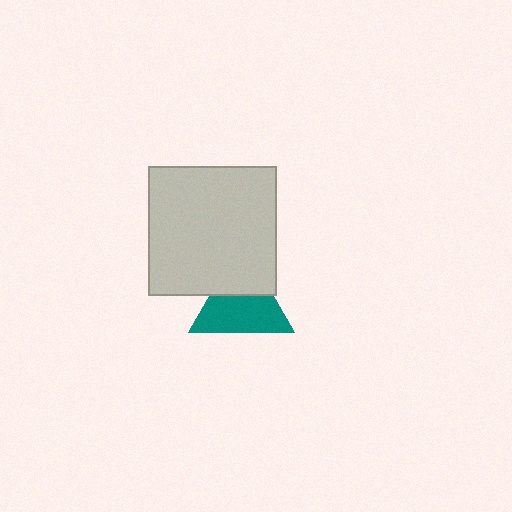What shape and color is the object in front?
The object in front is a light gray square.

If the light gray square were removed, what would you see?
You would see the complete teal triangle.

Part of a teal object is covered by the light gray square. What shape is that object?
It is a triangle.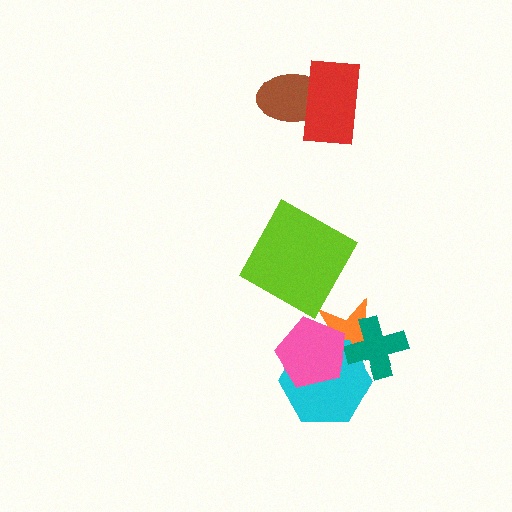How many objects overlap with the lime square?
0 objects overlap with the lime square.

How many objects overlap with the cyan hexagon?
3 objects overlap with the cyan hexagon.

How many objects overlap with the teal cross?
2 objects overlap with the teal cross.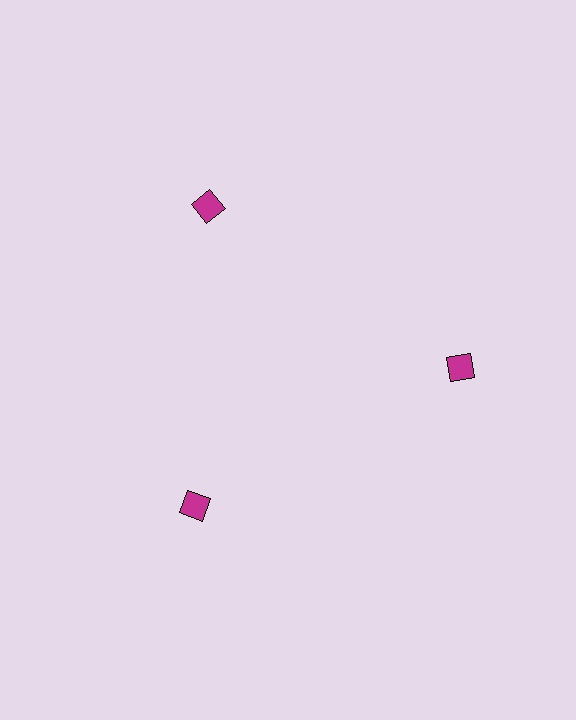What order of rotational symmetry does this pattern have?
This pattern has 3-fold rotational symmetry.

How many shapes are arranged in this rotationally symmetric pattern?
There are 3 shapes, arranged in 3 groups of 1.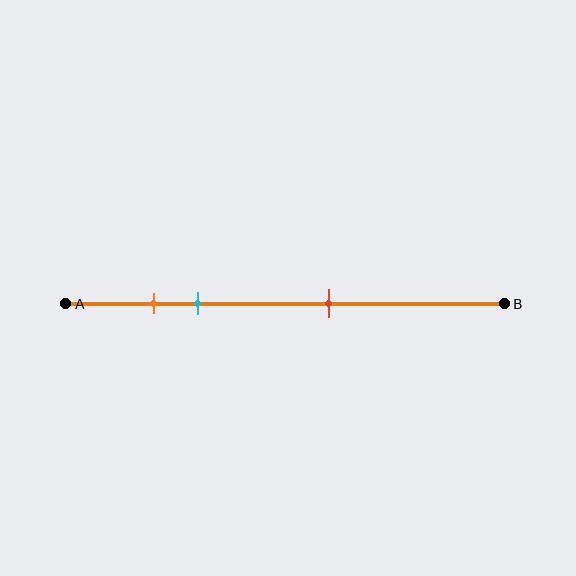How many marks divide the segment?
There are 3 marks dividing the segment.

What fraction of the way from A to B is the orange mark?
The orange mark is approximately 20% (0.2) of the way from A to B.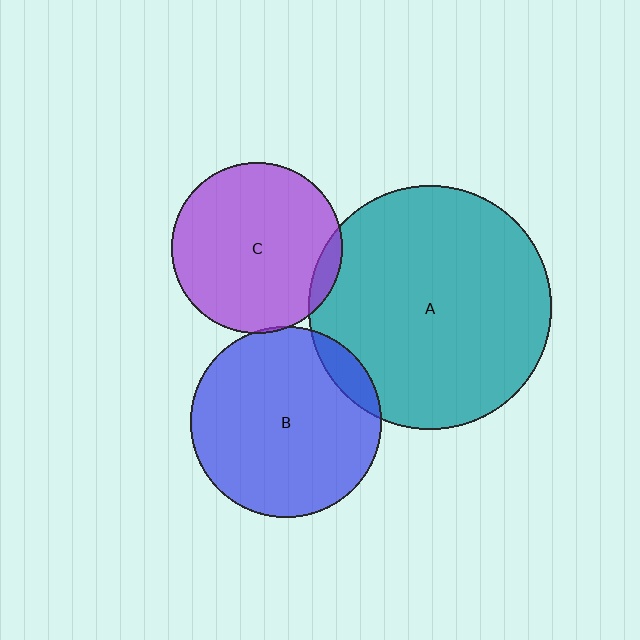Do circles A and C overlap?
Yes.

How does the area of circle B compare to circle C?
Approximately 1.2 times.